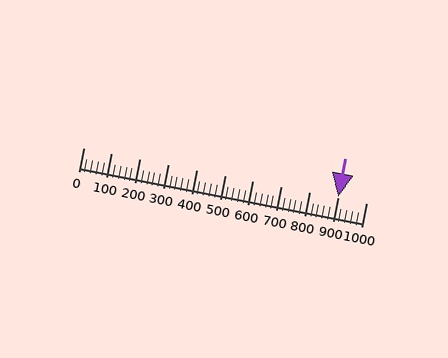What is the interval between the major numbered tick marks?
The major tick marks are spaced 100 units apart.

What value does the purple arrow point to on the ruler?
The purple arrow points to approximately 900.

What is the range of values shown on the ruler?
The ruler shows values from 0 to 1000.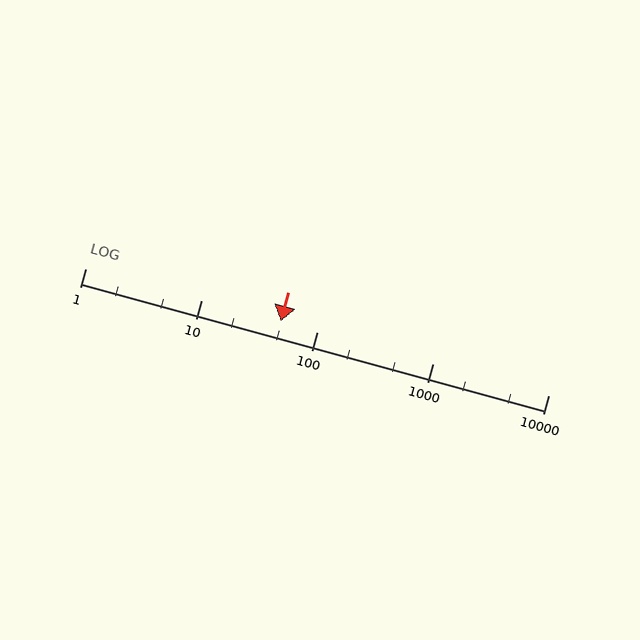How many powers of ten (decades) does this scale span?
The scale spans 4 decades, from 1 to 10000.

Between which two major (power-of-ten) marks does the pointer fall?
The pointer is between 10 and 100.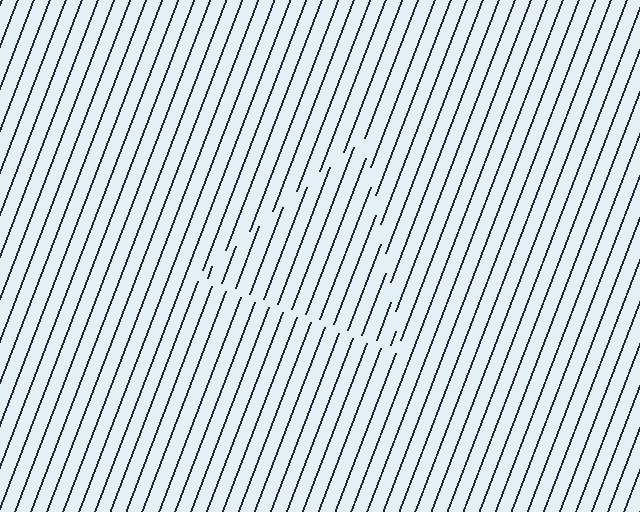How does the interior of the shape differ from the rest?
The interior of the shape contains the same grating, shifted by half a period — the contour is defined by the phase discontinuity where line-ends from the inner and outer gratings abut.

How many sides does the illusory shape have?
3 sides — the line-ends trace a triangle.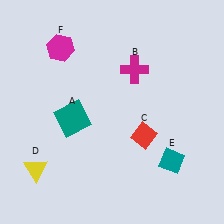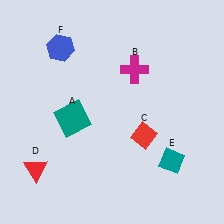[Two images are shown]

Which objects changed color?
D changed from yellow to red. F changed from magenta to blue.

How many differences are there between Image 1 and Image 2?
There are 2 differences between the two images.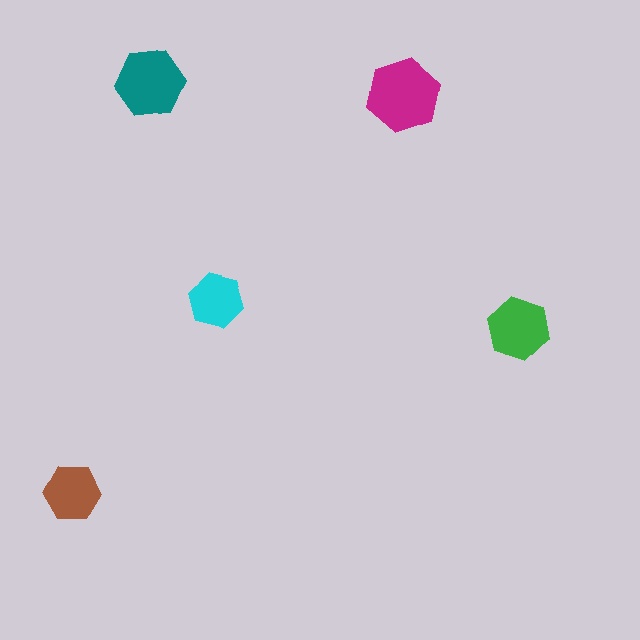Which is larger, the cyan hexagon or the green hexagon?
The green one.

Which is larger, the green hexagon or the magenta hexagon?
The magenta one.